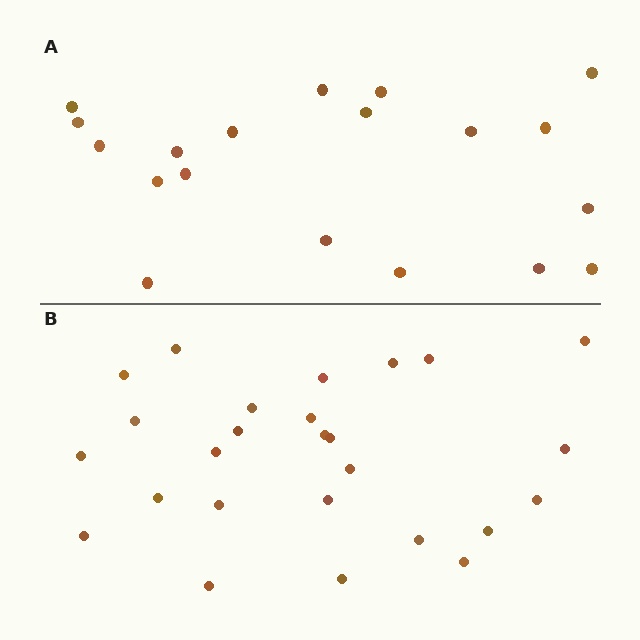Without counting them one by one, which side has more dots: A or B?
Region B (the bottom region) has more dots.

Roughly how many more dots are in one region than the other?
Region B has roughly 8 or so more dots than region A.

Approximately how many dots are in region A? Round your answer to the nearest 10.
About 20 dots. (The exact count is 19, which rounds to 20.)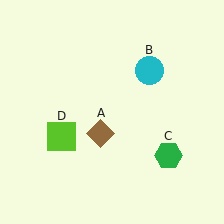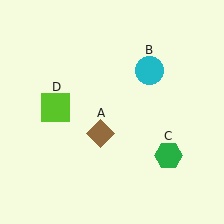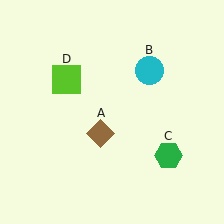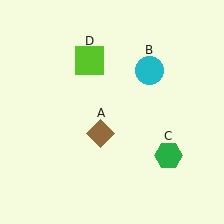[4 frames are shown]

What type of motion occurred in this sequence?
The lime square (object D) rotated clockwise around the center of the scene.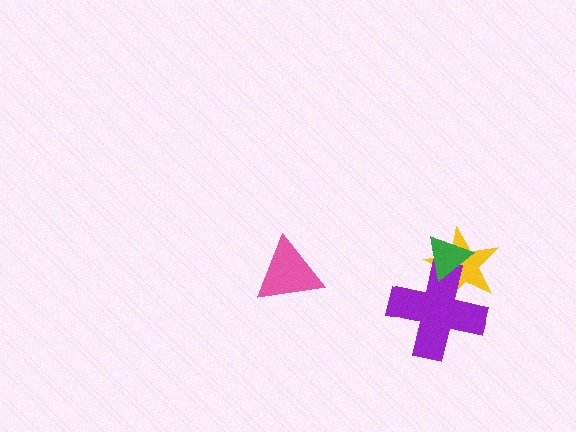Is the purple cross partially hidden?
Yes, it is partially covered by another shape.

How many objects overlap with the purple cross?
2 objects overlap with the purple cross.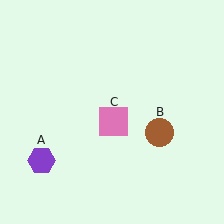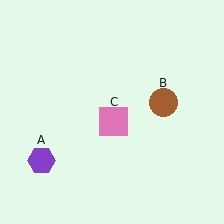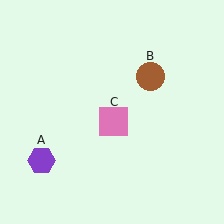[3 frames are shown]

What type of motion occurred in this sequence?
The brown circle (object B) rotated counterclockwise around the center of the scene.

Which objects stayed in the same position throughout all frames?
Purple hexagon (object A) and pink square (object C) remained stationary.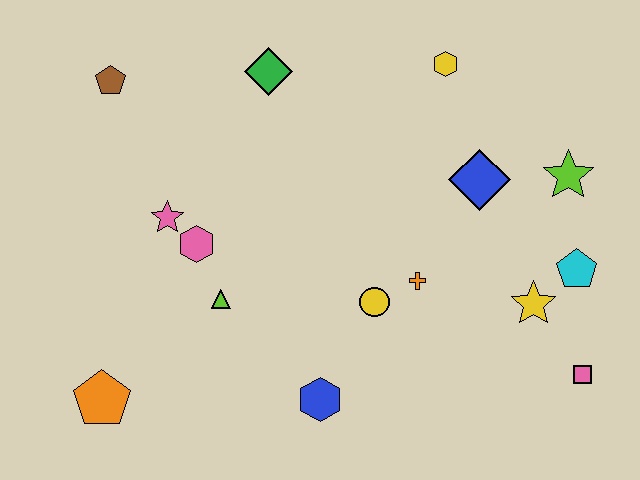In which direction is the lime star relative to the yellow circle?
The lime star is to the right of the yellow circle.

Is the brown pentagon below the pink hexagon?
No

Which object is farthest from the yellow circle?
The brown pentagon is farthest from the yellow circle.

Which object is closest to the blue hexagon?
The yellow circle is closest to the blue hexagon.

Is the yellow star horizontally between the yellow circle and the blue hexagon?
No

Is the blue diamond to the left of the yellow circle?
No